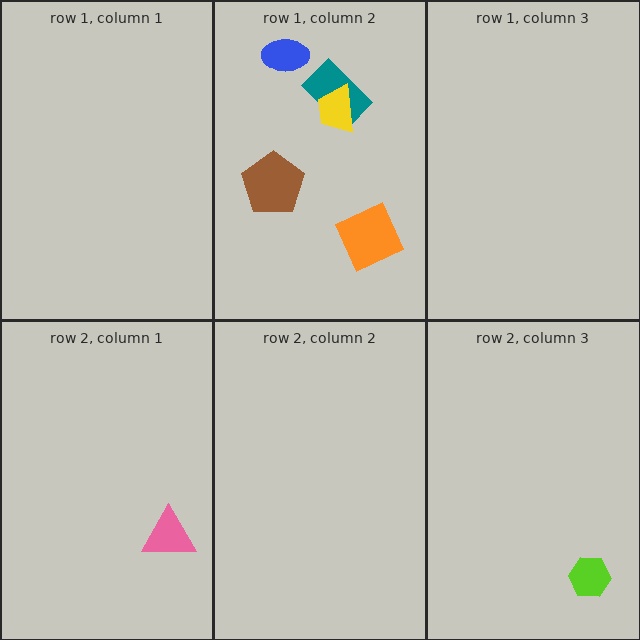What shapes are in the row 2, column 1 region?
The pink triangle.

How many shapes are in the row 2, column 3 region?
1.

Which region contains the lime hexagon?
The row 2, column 3 region.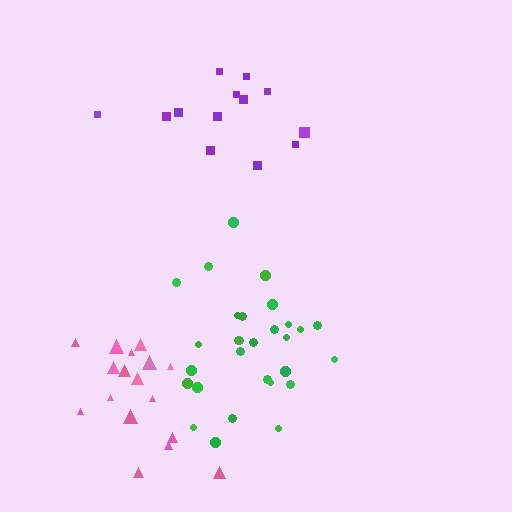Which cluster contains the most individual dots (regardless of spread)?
Green (29).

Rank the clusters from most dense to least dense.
pink, green, purple.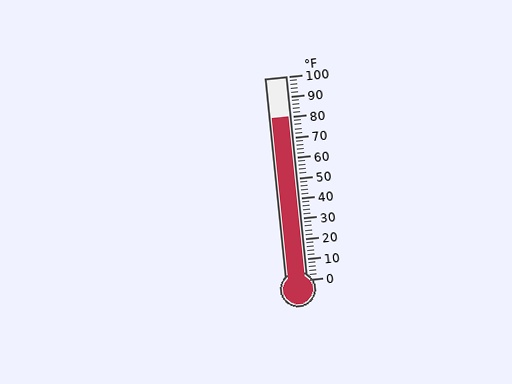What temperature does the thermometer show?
The thermometer shows approximately 80°F.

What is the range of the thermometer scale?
The thermometer scale ranges from 0°F to 100°F.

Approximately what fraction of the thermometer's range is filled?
The thermometer is filled to approximately 80% of its range.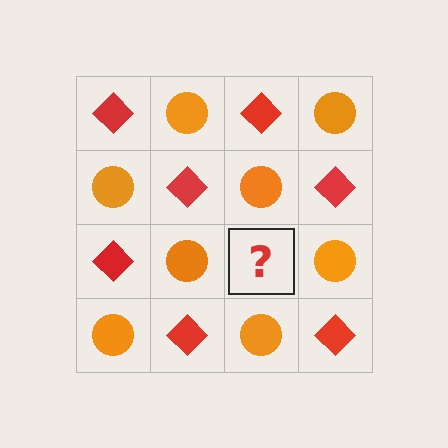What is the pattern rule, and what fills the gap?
The rule is that it alternates red diamond and orange circle in a checkerboard pattern. The gap should be filled with a red diamond.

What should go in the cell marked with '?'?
The missing cell should contain a red diamond.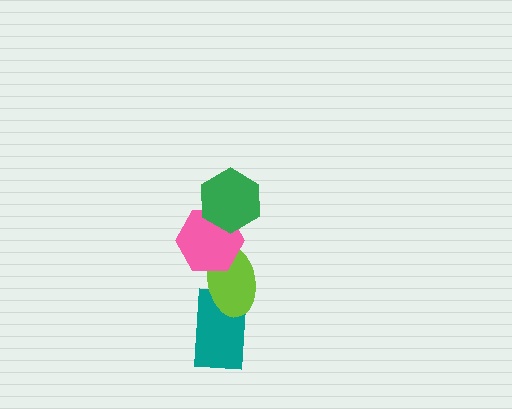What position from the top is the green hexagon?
The green hexagon is 1st from the top.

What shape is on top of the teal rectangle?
The lime ellipse is on top of the teal rectangle.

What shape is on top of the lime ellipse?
The pink hexagon is on top of the lime ellipse.